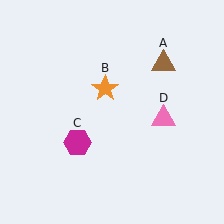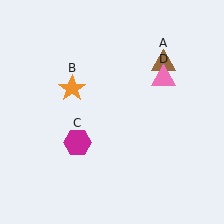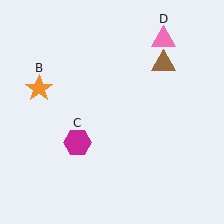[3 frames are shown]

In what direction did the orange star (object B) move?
The orange star (object B) moved left.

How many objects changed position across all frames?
2 objects changed position: orange star (object B), pink triangle (object D).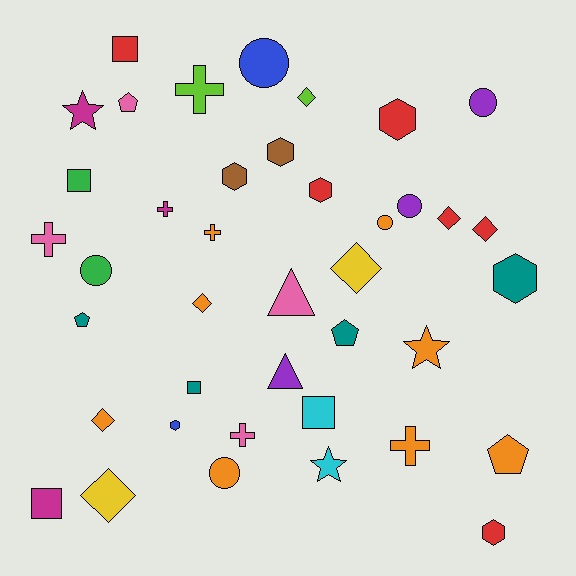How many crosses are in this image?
There are 6 crosses.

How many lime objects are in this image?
There are 2 lime objects.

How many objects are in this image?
There are 40 objects.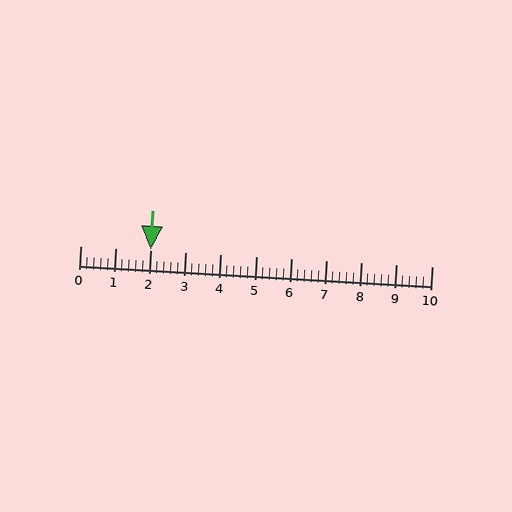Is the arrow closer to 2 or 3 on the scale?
The arrow is closer to 2.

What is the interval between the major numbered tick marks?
The major tick marks are spaced 1 units apart.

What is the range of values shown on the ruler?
The ruler shows values from 0 to 10.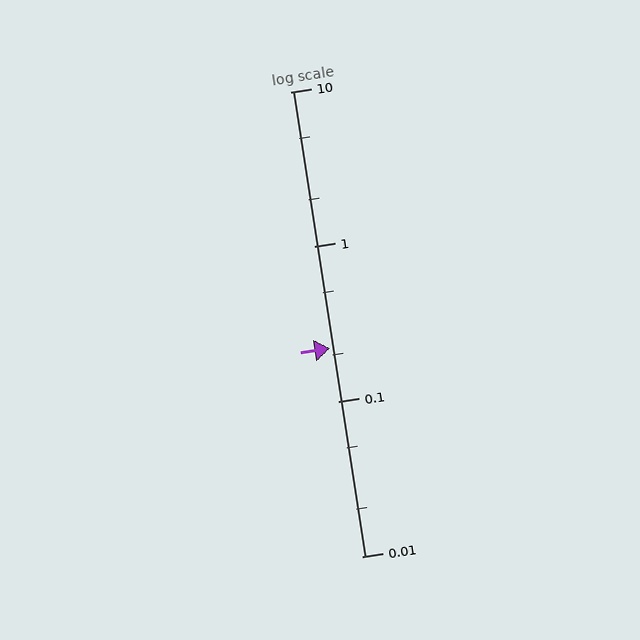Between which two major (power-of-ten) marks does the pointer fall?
The pointer is between 0.1 and 1.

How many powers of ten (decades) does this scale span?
The scale spans 3 decades, from 0.01 to 10.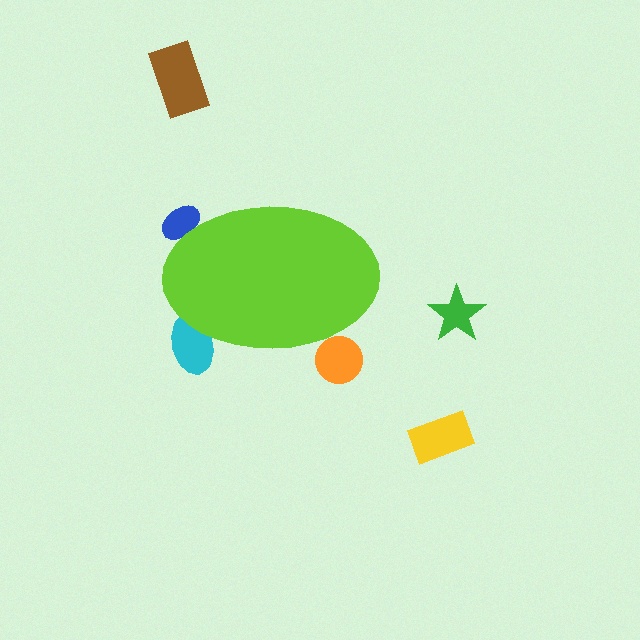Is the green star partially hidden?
No, the green star is fully visible.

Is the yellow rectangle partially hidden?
No, the yellow rectangle is fully visible.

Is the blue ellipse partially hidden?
Yes, the blue ellipse is partially hidden behind the lime ellipse.